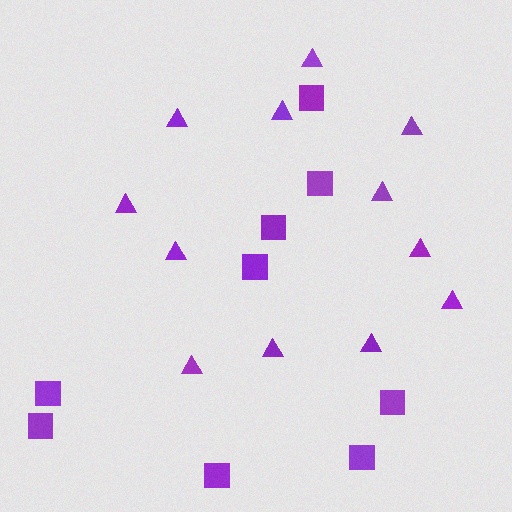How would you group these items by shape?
There are 2 groups: one group of triangles (12) and one group of squares (9).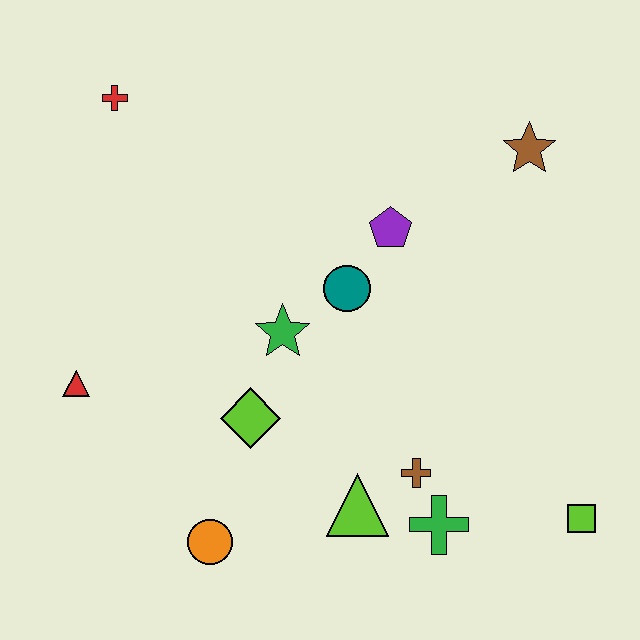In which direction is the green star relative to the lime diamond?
The green star is above the lime diamond.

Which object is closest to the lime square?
The green cross is closest to the lime square.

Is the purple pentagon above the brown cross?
Yes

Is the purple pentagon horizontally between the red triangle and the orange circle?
No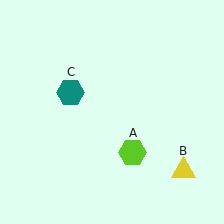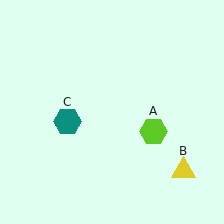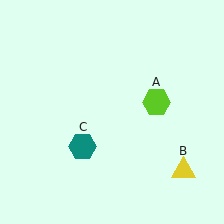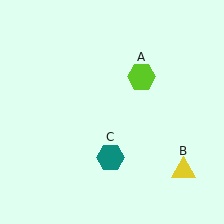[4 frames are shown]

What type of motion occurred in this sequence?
The lime hexagon (object A), teal hexagon (object C) rotated counterclockwise around the center of the scene.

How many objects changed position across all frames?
2 objects changed position: lime hexagon (object A), teal hexagon (object C).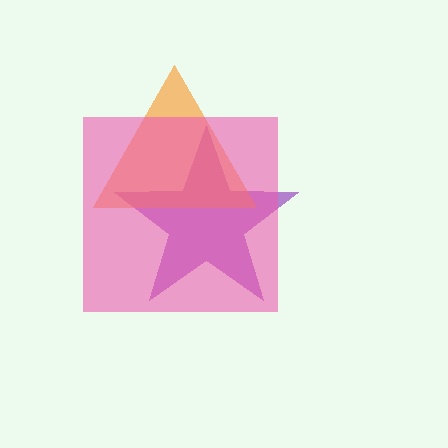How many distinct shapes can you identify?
There are 3 distinct shapes: a purple star, an orange triangle, a pink square.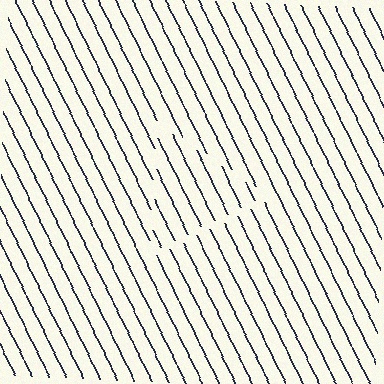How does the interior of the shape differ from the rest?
The interior of the shape contains the same grating, shifted by half a period — the contour is defined by the phase discontinuity where line-ends from the inner and outer gratings abut.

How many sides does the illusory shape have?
3 sides — the line-ends trace a triangle.